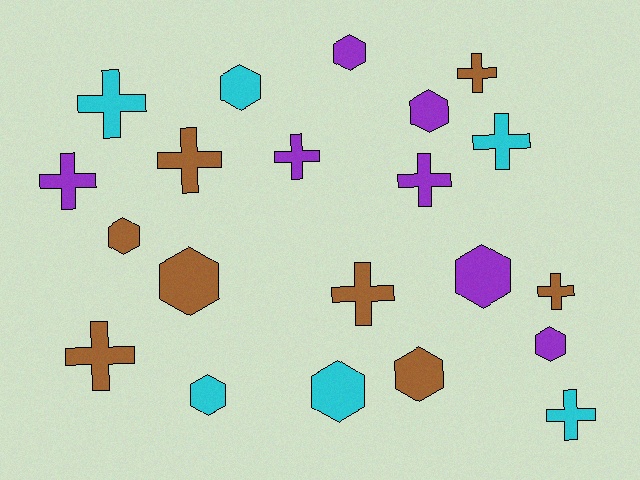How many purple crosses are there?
There are 3 purple crosses.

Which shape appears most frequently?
Cross, with 11 objects.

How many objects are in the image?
There are 21 objects.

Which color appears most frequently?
Brown, with 8 objects.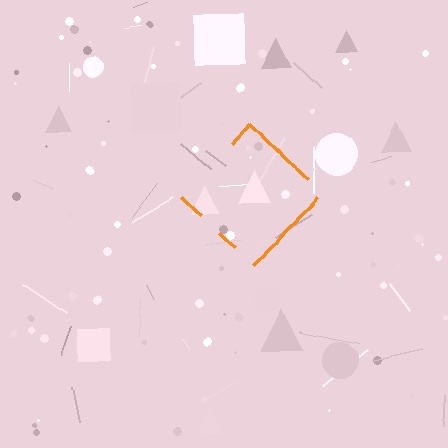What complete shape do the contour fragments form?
The contour fragments form a diamond.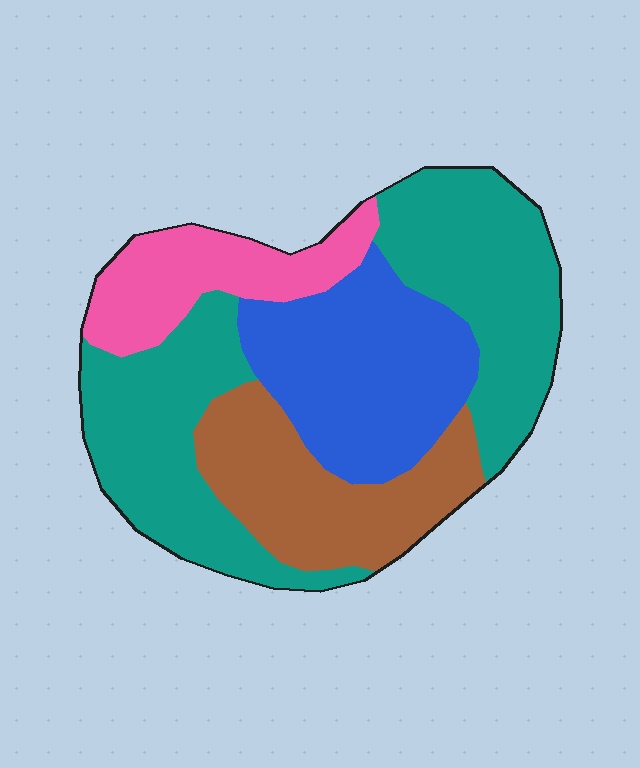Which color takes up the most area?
Teal, at roughly 45%.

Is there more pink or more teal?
Teal.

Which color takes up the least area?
Pink, at roughly 15%.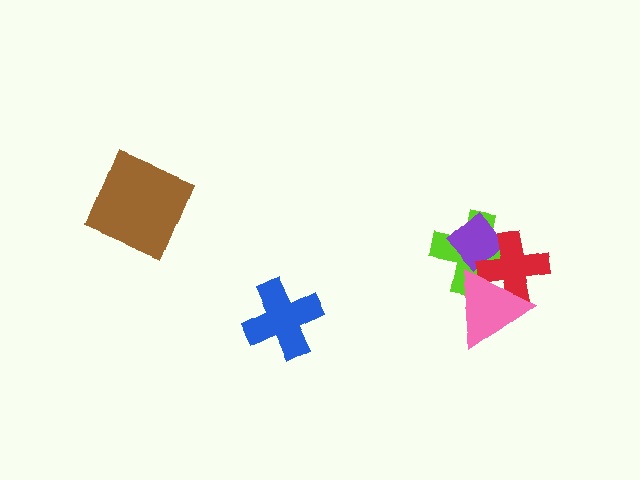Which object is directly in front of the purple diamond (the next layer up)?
The red cross is directly in front of the purple diamond.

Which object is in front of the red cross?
The pink triangle is in front of the red cross.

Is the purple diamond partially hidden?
Yes, it is partially covered by another shape.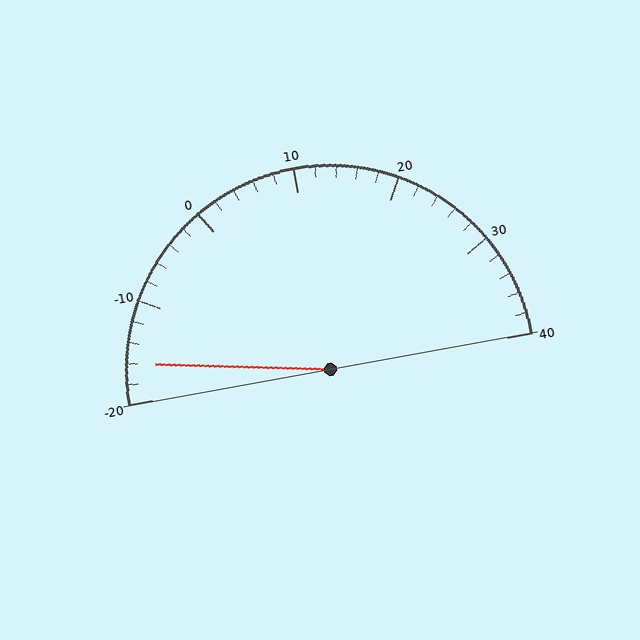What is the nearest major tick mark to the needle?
The nearest major tick mark is -20.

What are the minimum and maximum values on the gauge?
The gauge ranges from -20 to 40.